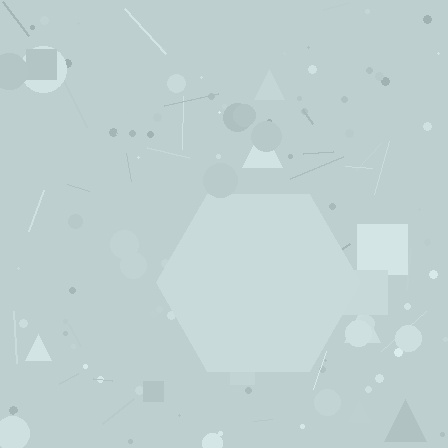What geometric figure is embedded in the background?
A hexagon is embedded in the background.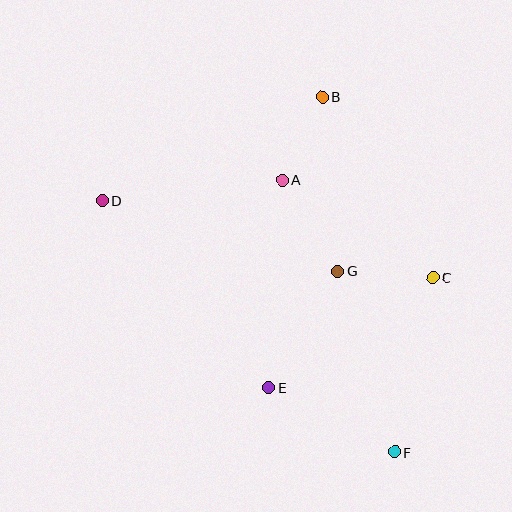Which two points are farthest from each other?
Points D and F are farthest from each other.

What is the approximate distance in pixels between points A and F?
The distance between A and F is approximately 295 pixels.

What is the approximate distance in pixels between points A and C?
The distance between A and C is approximately 180 pixels.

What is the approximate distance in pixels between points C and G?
The distance between C and G is approximately 96 pixels.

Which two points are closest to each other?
Points A and B are closest to each other.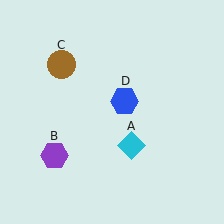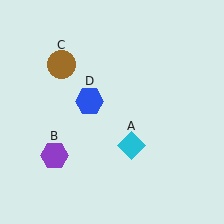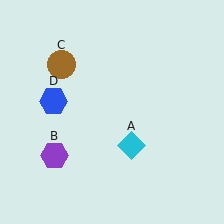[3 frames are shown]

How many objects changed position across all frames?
1 object changed position: blue hexagon (object D).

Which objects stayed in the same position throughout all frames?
Cyan diamond (object A) and purple hexagon (object B) and brown circle (object C) remained stationary.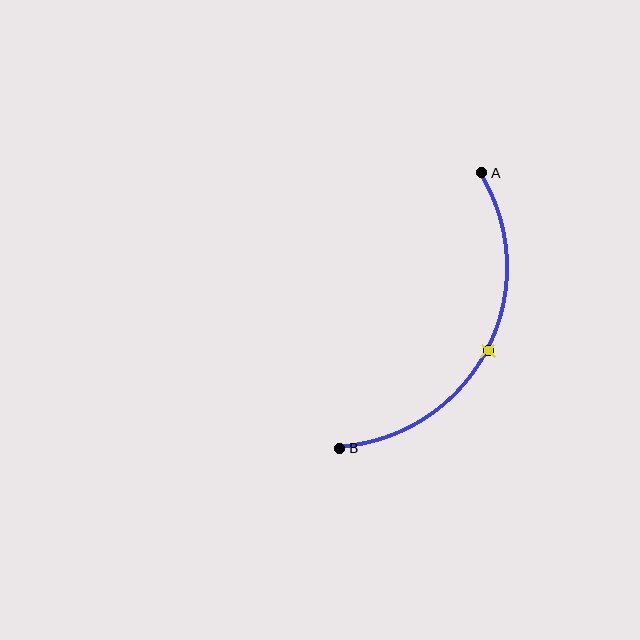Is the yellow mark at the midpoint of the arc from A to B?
Yes. The yellow mark lies on the arc at equal arc-length from both A and B — it is the arc midpoint.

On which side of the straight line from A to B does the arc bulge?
The arc bulges to the right of the straight line connecting A and B.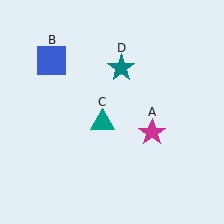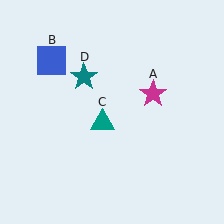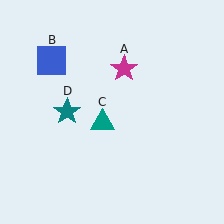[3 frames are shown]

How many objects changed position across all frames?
2 objects changed position: magenta star (object A), teal star (object D).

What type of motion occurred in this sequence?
The magenta star (object A), teal star (object D) rotated counterclockwise around the center of the scene.